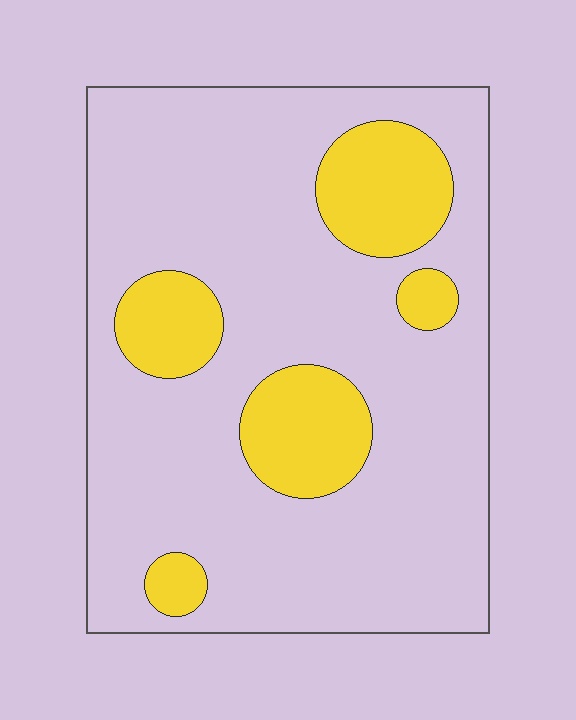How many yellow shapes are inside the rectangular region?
5.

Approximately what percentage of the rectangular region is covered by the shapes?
Approximately 20%.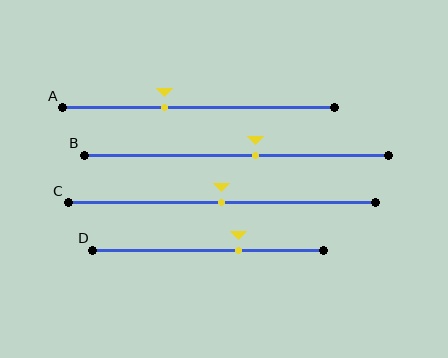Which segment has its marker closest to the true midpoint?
Segment C has its marker closest to the true midpoint.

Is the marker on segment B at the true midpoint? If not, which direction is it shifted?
No, the marker on segment B is shifted to the right by about 6% of the segment length.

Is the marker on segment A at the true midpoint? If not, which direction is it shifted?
No, the marker on segment A is shifted to the left by about 12% of the segment length.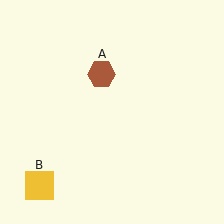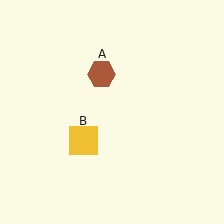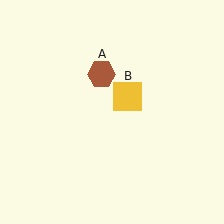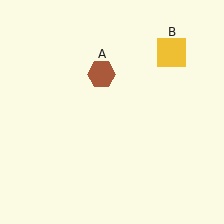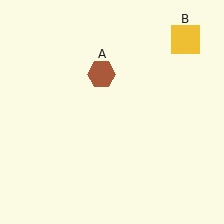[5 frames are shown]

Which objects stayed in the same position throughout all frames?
Brown hexagon (object A) remained stationary.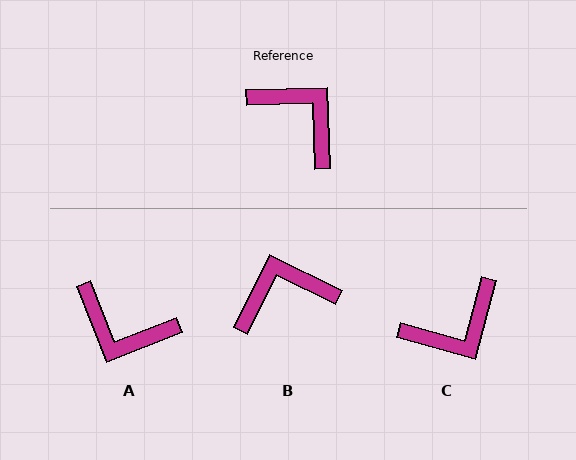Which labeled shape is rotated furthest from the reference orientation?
A, about 160 degrees away.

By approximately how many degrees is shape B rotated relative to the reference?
Approximately 62 degrees counter-clockwise.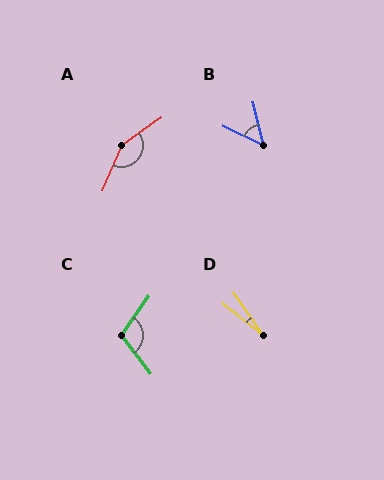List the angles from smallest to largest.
D (17°), B (52°), C (107°), A (148°).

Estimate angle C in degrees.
Approximately 107 degrees.